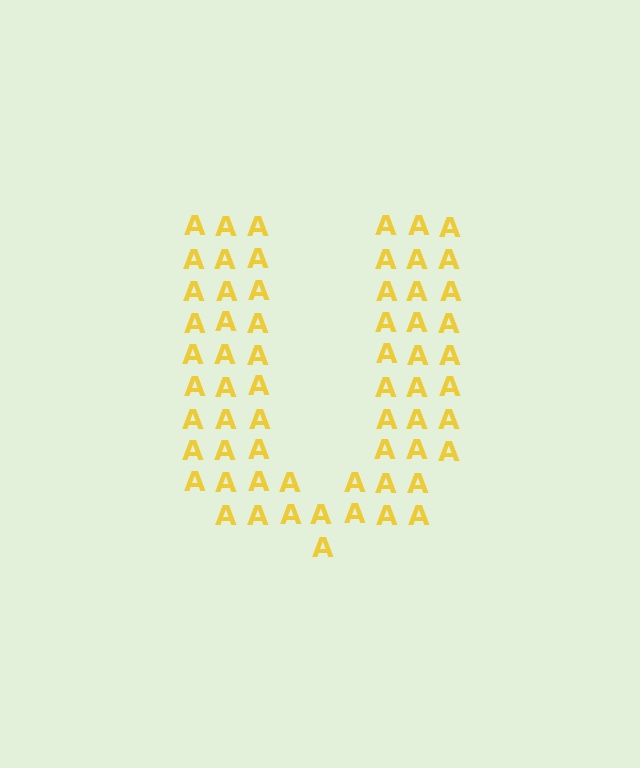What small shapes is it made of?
It is made of small letter A's.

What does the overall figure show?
The overall figure shows the letter U.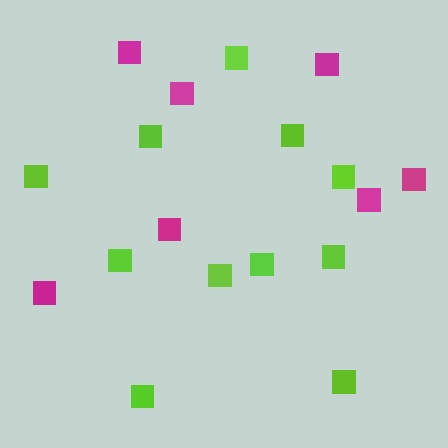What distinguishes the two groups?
There are 2 groups: one group of lime squares (11) and one group of magenta squares (7).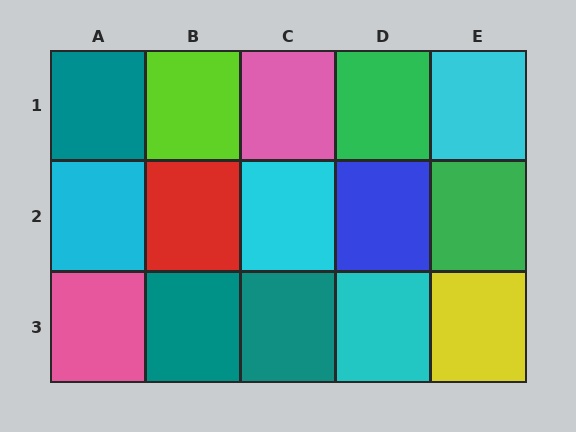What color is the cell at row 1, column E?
Cyan.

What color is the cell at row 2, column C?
Cyan.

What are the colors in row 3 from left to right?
Pink, teal, teal, cyan, yellow.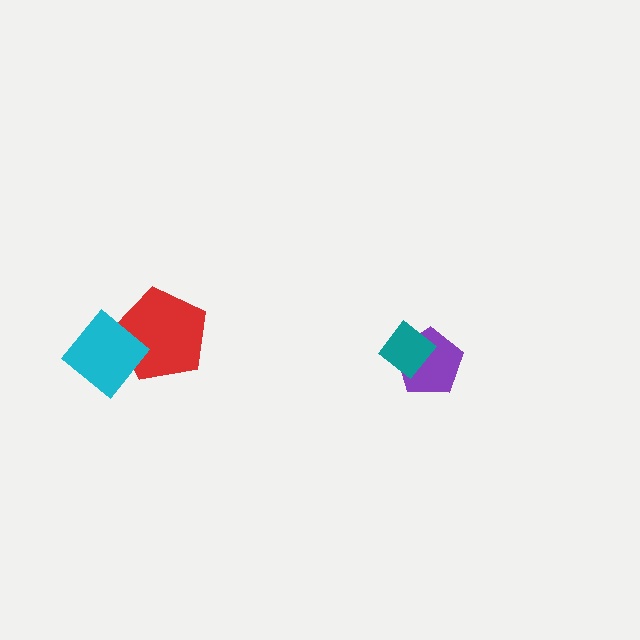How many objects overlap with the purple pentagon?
1 object overlaps with the purple pentagon.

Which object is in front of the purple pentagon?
The teal diamond is in front of the purple pentagon.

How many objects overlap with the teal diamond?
1 object overlaps with the teal diamond.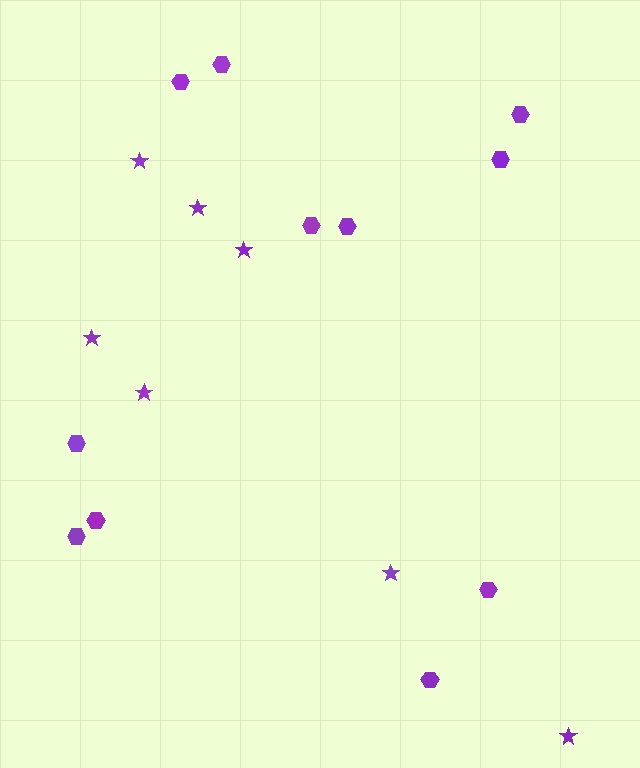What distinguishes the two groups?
There are 2 groups: one group of hexagons (11) and one group of stars (7).